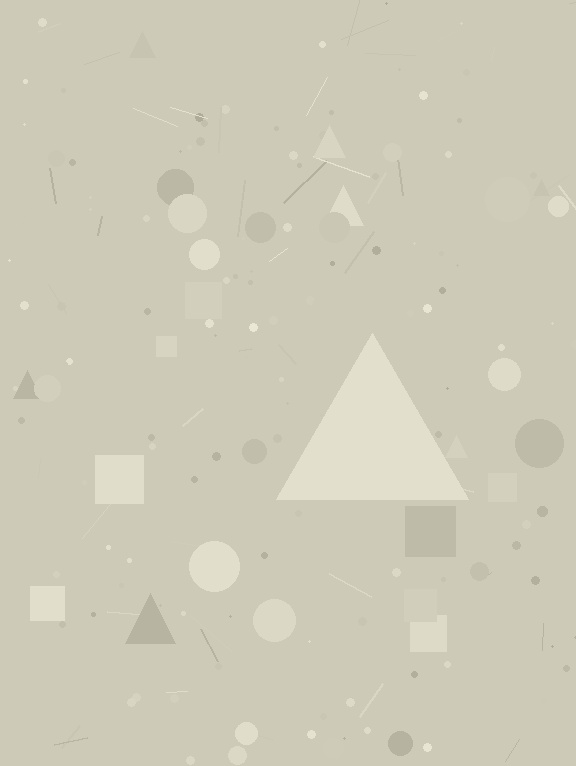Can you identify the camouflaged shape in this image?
The camouflaged shape is a triangle.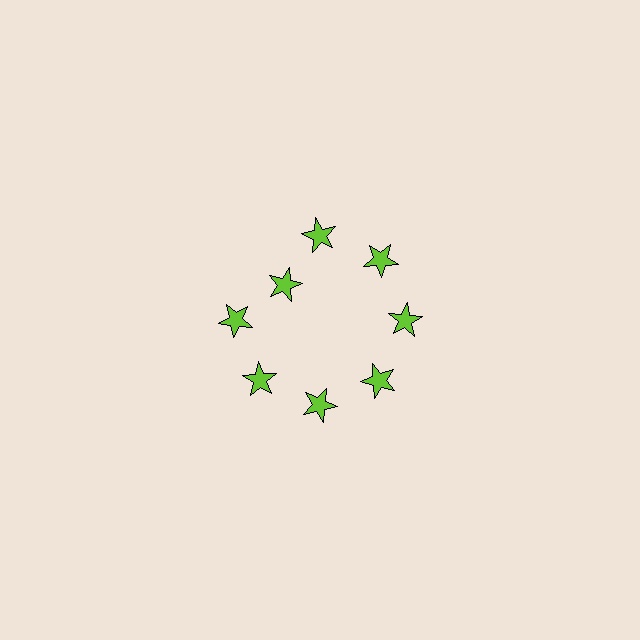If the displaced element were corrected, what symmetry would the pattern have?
It would have 8-fold rotational symmetry — the pattern would map onto itself every 45 degrees.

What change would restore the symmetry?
The symmetry would be restored by moving it outward, back onto the ring so that all 8 stars sit at equal angles and equal distance from the center.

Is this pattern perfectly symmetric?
No. The 8 lime stars are arranged in a ring, but one element near the 10 o'clock position is pulled inward toward the center, breaking the 8-fold rotational symmetry.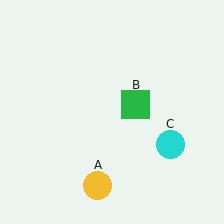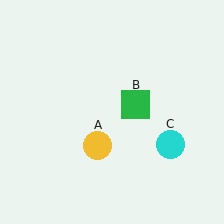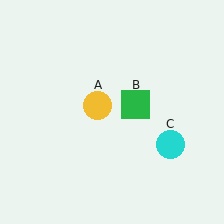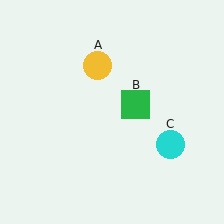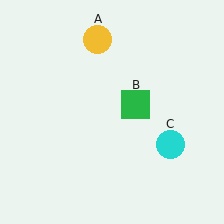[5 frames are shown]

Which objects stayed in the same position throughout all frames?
Green square (object B) and cyan circle (object C) remained stationary.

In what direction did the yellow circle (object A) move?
The yellow circle (object A) moved up.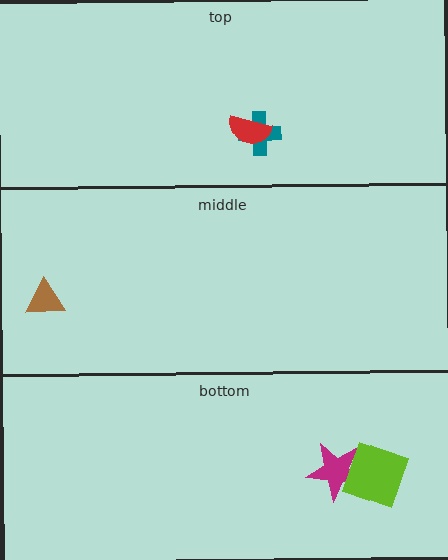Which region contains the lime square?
The bottom region.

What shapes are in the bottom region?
The magenta star, the lime square.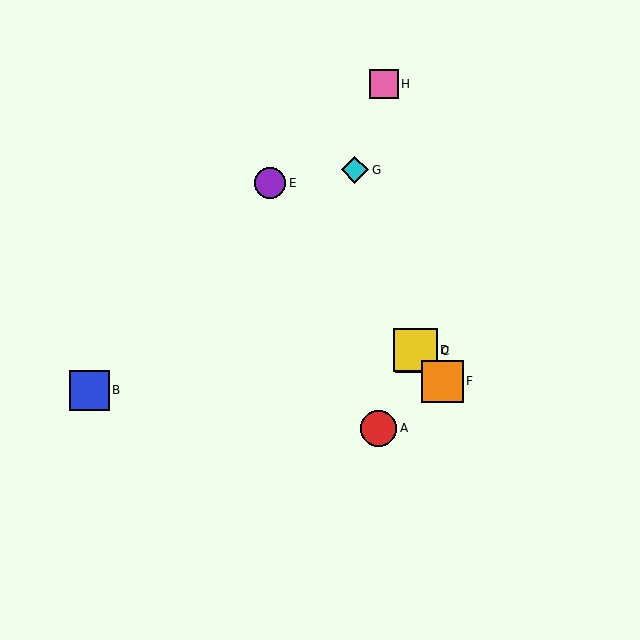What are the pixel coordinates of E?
Object E is at (270, 183).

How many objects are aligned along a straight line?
4 objects (C, D, E, F) are aligned along a straight line.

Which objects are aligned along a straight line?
Objects C, D, E, F are aligned along a straight line.